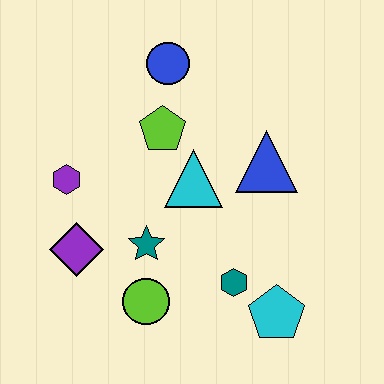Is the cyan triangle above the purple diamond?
Yes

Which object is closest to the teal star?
The lime circle is closest to the teal star.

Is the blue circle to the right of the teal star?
Yes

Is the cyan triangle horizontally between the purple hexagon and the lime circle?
No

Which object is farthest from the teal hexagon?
The blue circle is farthest from the teal hexagon.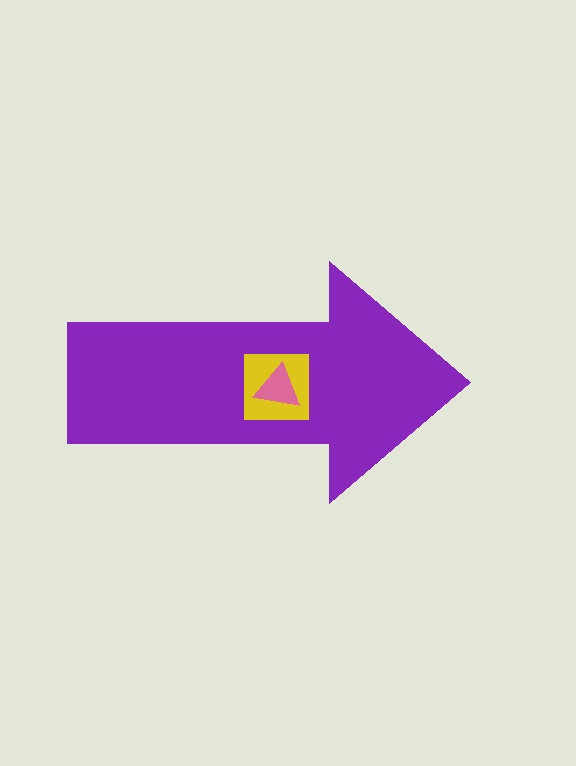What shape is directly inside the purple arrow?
The yellow square.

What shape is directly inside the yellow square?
The pink triangle.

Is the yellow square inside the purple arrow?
Yes.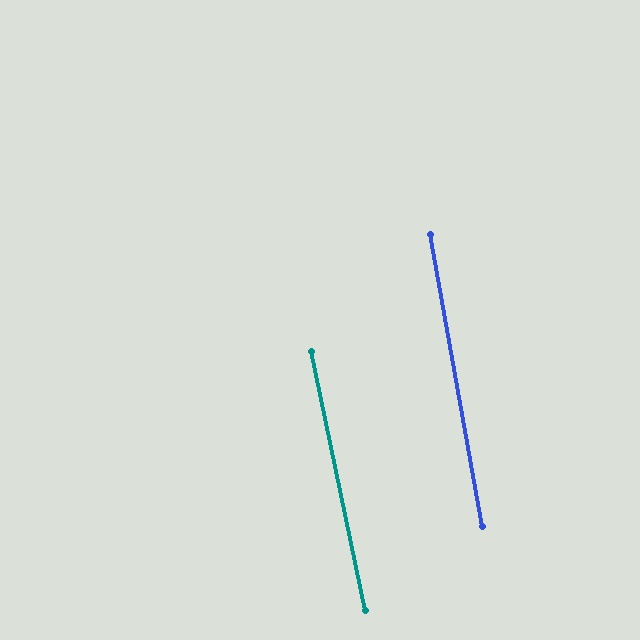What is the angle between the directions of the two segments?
Approximately 2 degrees.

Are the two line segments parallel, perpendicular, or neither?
Parallel — their directions differ by only 1.8°.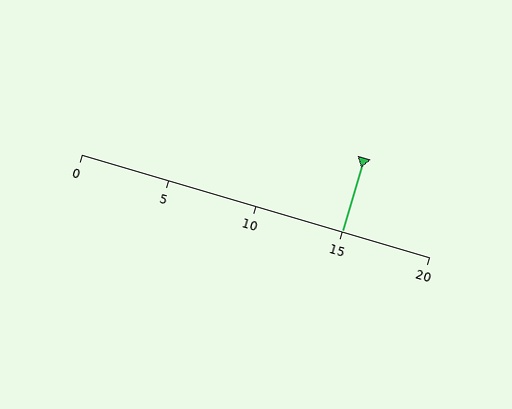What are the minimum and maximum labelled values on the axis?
The axis runs from 0 to 20.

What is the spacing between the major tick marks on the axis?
The major ticks are spaced 5 apart.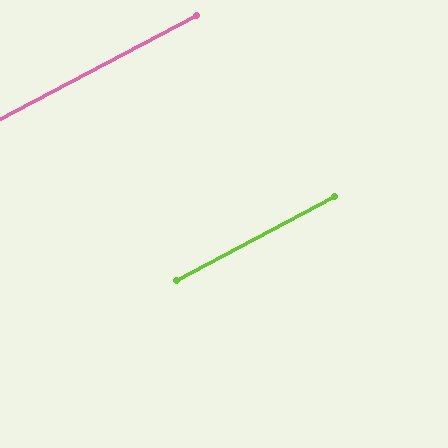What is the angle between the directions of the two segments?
Approximately 0 degrees.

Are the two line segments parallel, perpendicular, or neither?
Parallel — their directions differ by only 0.1°.